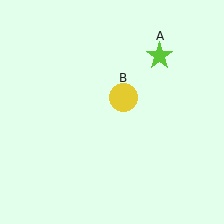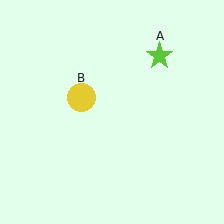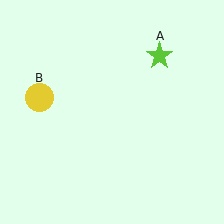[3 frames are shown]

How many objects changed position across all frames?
1 object changed position: yellow circle (object B).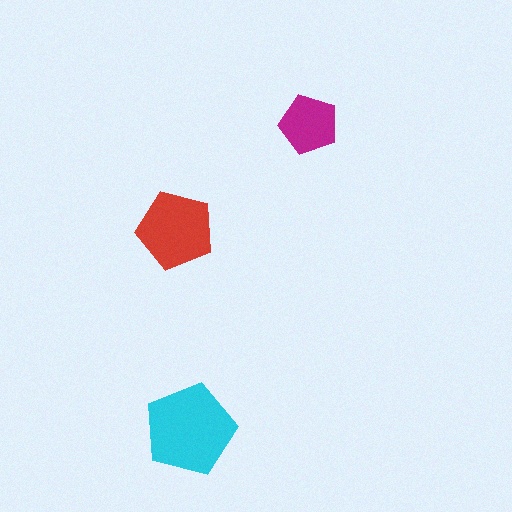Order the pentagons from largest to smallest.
the cyan one, the red one, the magenta one.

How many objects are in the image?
There are 3 objects in the image.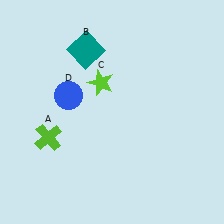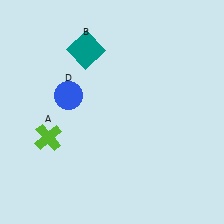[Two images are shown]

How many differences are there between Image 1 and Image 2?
There is 1 difference between the two images.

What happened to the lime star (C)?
The lime star (C) was removed in Image 2. It was in the top-left area of Image 1.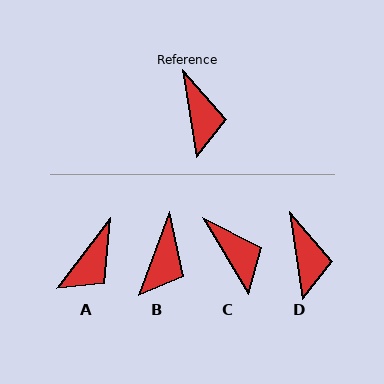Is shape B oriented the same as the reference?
No, it is off by about 29 degrees.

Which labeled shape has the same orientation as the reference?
D.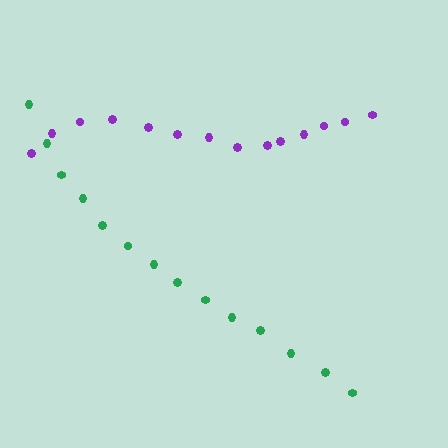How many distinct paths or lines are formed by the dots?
There are 2 distinct paths.